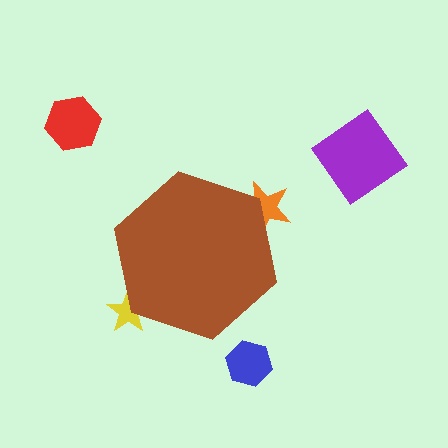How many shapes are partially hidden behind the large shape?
2 shapes are partially hidden.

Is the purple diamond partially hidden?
No, the purple diamond is fully visible.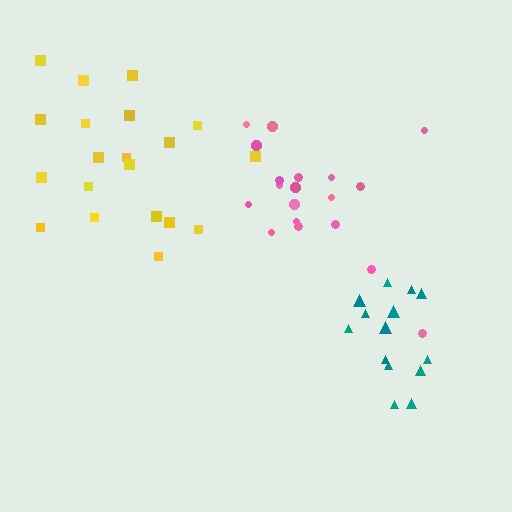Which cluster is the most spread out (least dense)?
Yellow.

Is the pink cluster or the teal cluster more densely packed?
Teal.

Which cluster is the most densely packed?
Teal.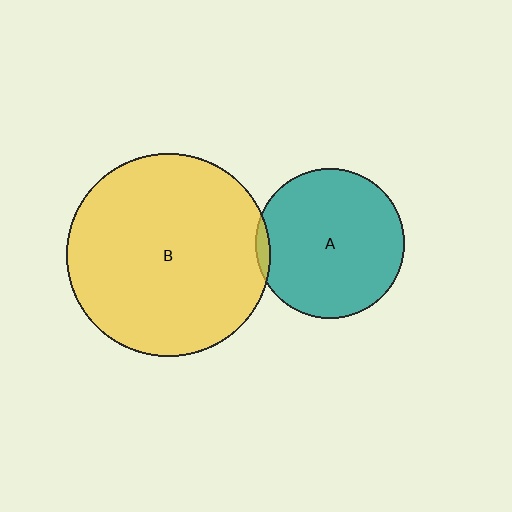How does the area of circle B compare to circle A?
Approximately 1.8 times.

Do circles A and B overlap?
Yes.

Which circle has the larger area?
Circle B (yellow).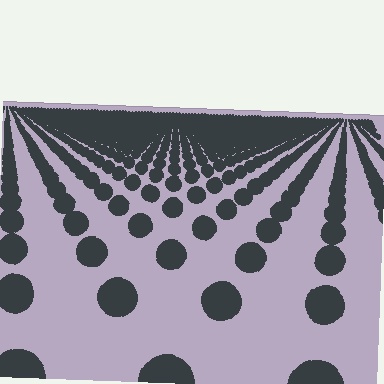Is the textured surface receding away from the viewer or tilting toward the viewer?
The surface is receding away from the viewer. Texture elements get smaller and denser toward the top.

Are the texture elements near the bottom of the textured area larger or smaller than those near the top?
Larger. Near the bottom, elements are closer to the viewer and appear at a bigger on-screen size.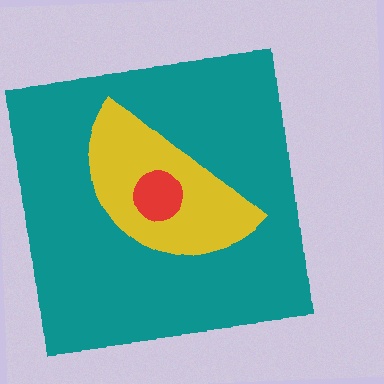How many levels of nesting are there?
3.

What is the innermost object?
The red circle.